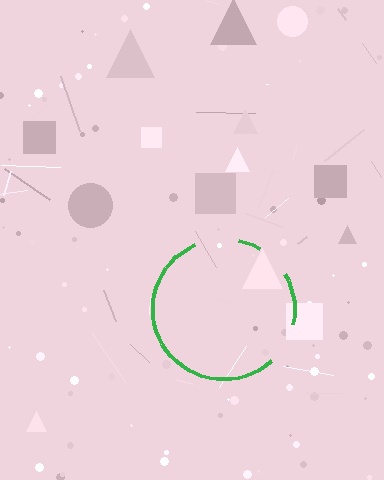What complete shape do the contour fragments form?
The contour fragments form a circle.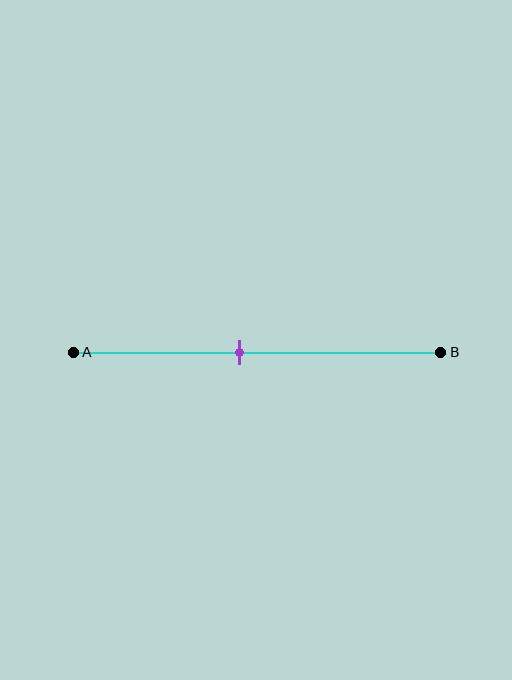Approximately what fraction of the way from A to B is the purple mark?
The purple mark is approximately 45% of the way from A to B.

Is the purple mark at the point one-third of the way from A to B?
No, the mark is at about 45% from A, not at the 33% one-third point.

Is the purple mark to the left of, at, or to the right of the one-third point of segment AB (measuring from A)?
The purple mark is to the right of the one-third point of segment AB.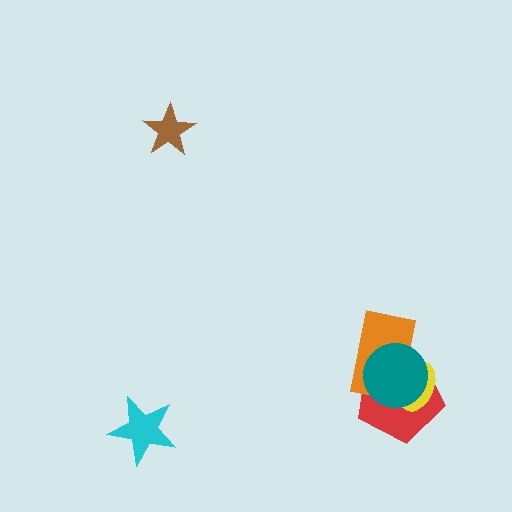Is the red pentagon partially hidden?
Yes, it is partially covered by another shape.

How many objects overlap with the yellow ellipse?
3 objects overlap with the yellow ellipse.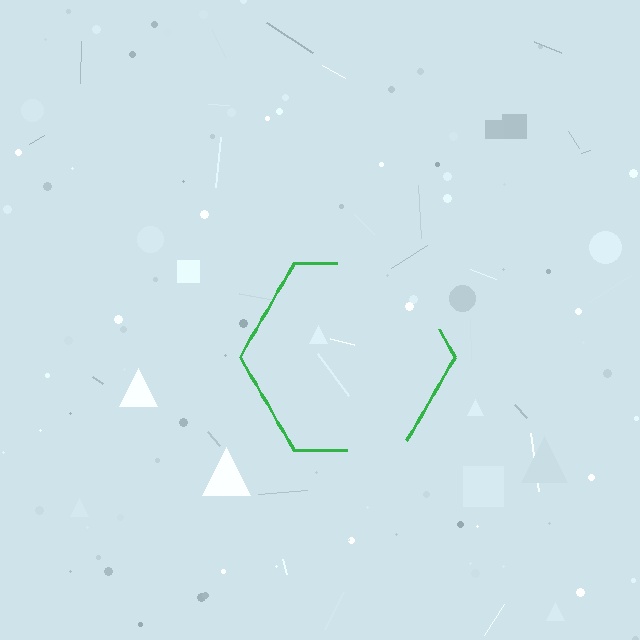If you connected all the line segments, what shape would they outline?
They would outline a hexagon.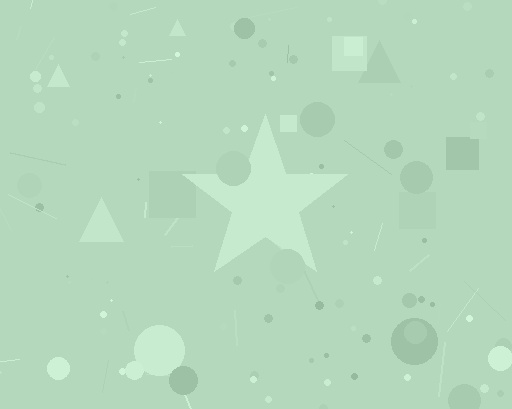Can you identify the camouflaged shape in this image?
The camouflaged shape is a star.